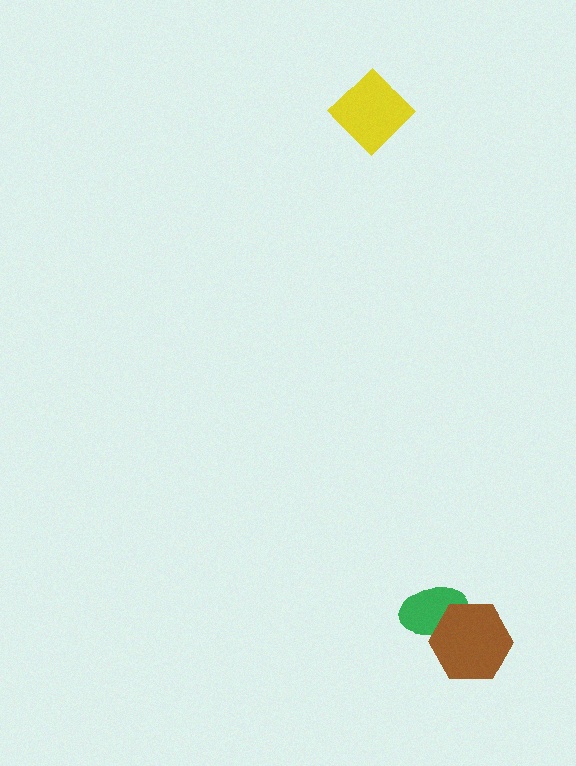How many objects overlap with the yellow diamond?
0 objects overlap with the yellow diamond.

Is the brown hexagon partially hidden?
No, no other shape covers it.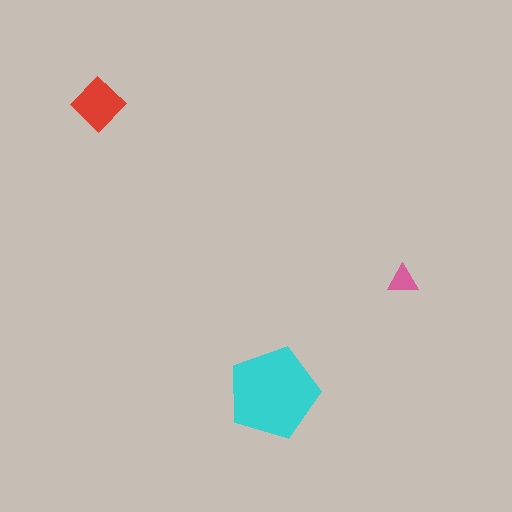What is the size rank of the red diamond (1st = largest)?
2nd.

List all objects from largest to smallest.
The cyan pentagon, the red diamond, the pink triangle.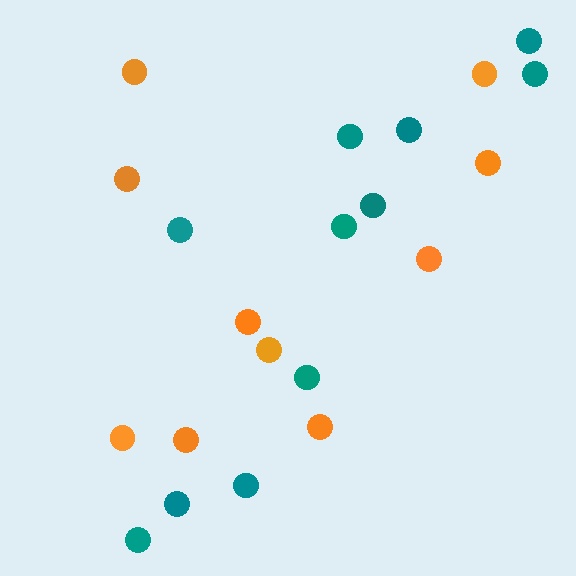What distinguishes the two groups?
There are 2 groups: one group of orange circles (10) and one group of teal circles (11).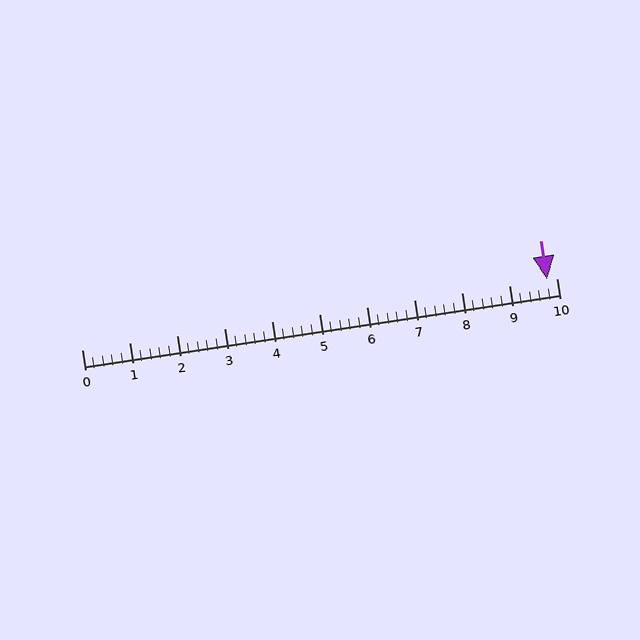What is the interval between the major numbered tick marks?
The major tick marks are spaced 1 units apart.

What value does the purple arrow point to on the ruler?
The purple arrow points to approximately 9.8.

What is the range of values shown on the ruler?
The ruler shows values from 0 to 10.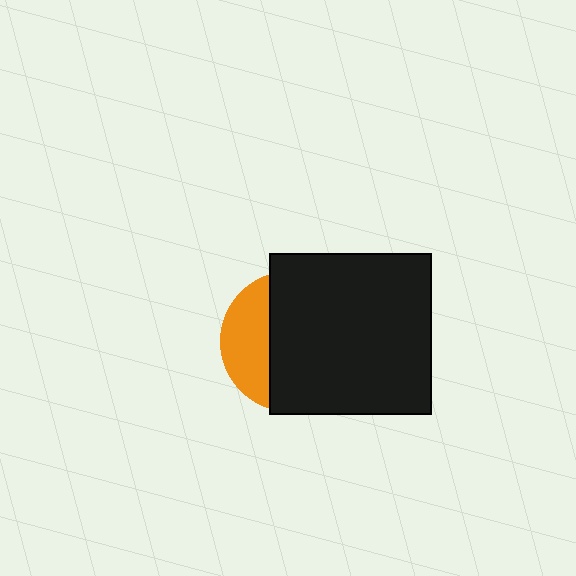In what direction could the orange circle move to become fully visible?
The orange circle could move left. That would shift it out from behind the black square entirely.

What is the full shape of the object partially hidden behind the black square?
The partially hidden object is an orange circle.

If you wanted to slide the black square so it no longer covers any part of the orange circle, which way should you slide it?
Slide it right — that is the most direct way to separate the two shapes.